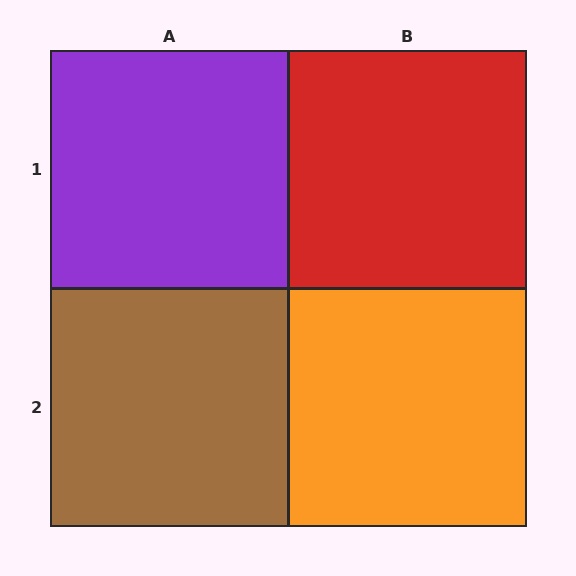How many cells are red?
1 cell is red.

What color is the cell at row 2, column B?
Orange.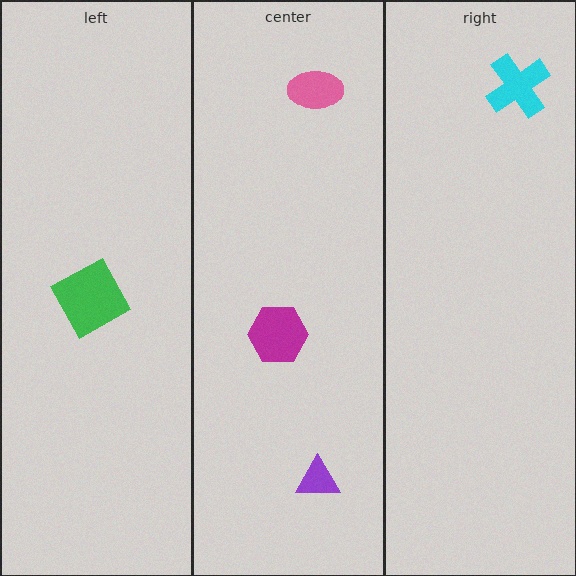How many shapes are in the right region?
1.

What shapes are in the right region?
The cyan cross.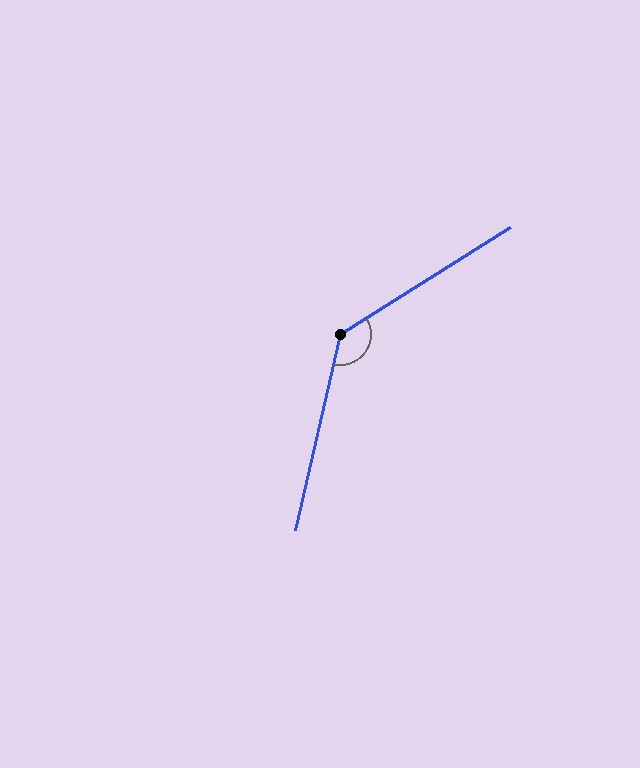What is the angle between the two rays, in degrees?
Approximately 135 degrees.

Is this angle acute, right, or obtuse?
It is obtuse.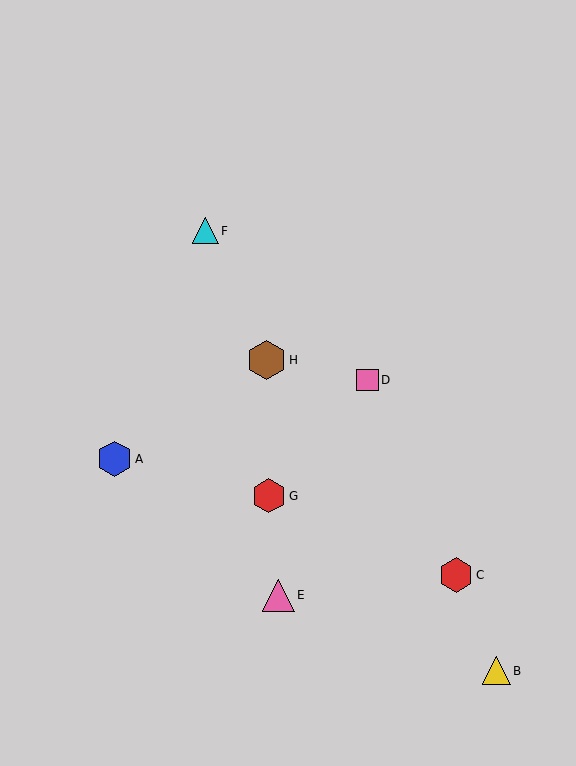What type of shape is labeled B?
Shape B is a yellow triangle.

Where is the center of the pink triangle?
The center of the pink triangle is at (279, 595).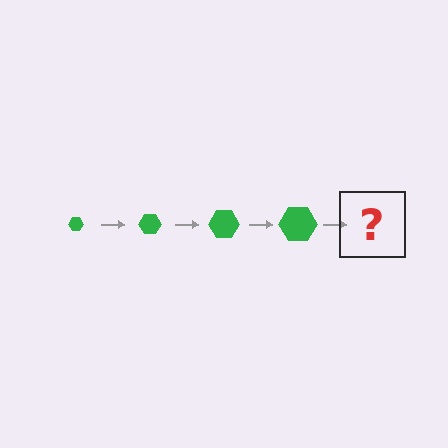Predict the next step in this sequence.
The next step is a green hexagon, larger than the previous one.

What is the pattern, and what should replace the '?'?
The pattern is that the hexagon gets progressively larger each step. The '?' should be a green hexagon, larger than the previous one.